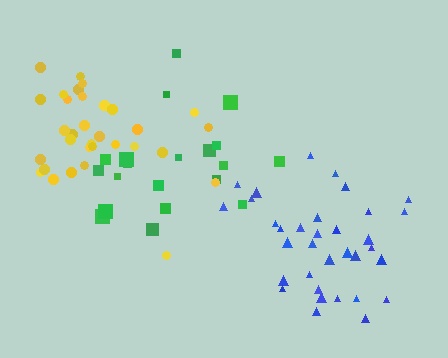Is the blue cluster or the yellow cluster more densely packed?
Blue.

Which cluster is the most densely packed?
Blue.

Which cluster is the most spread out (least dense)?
Green.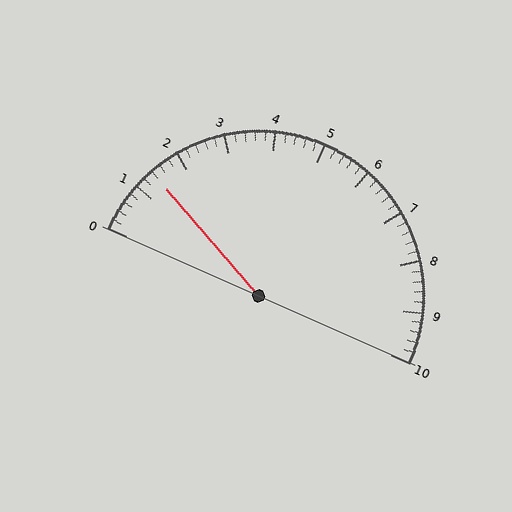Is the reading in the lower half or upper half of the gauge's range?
The reading is in the lower half of the range (0 to 10).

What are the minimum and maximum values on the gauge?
The gauge ranges from 0 to 10.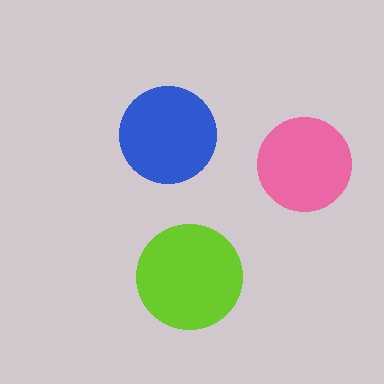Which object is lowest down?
The lime circle is bottommost.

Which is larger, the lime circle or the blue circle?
The lime one.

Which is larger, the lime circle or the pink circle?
The lime one.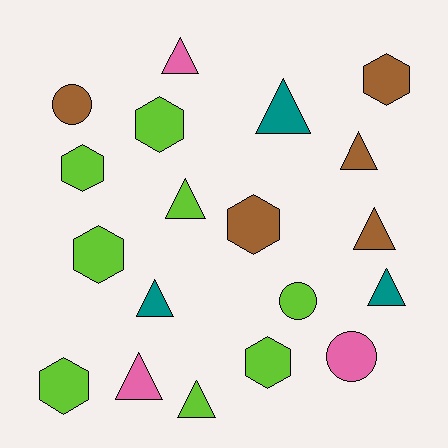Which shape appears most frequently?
Triangle, with 9 objects.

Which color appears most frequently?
Lime, with 8 objects.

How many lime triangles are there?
There are 2 lime triangles.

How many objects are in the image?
There are 19 objects.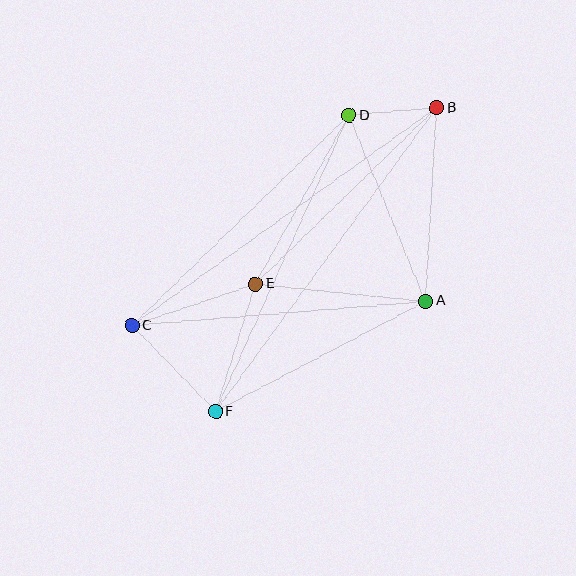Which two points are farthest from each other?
Points B and F are farthest from each other.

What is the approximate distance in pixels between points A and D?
The distance between A and D is approximately 201 pixels.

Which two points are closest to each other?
Points B and D are closest to each other.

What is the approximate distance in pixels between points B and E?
The distance between B and E is approximately 252 pixels.